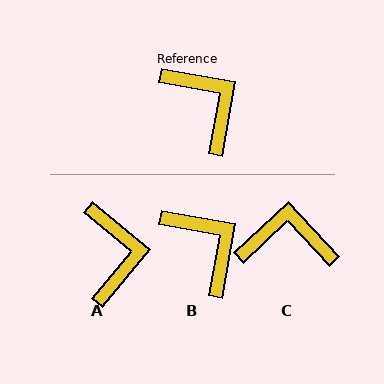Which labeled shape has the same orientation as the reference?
B.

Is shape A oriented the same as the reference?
No, it is off by about 30 degrees.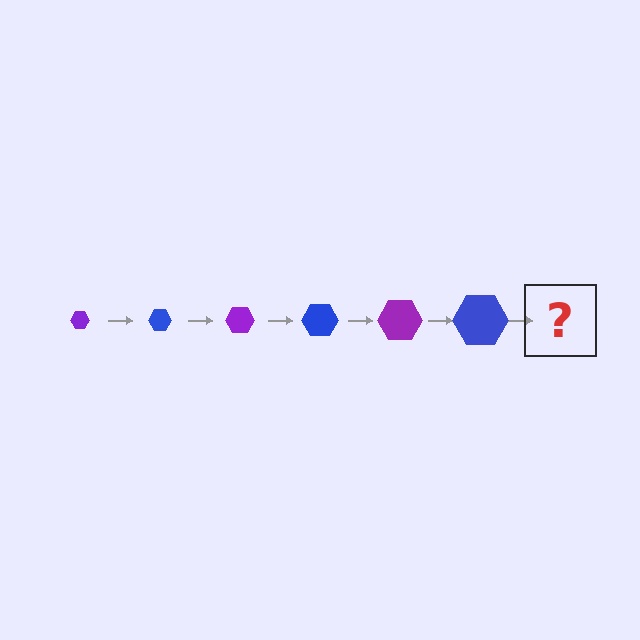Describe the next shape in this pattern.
It should be a purple hexagon, larger than the previous one.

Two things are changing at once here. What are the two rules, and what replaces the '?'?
The two rules are that the hexagon grows larger each step and the color cycles through purple and blue. The '?' should be a purple hexagon, larger than the previous one.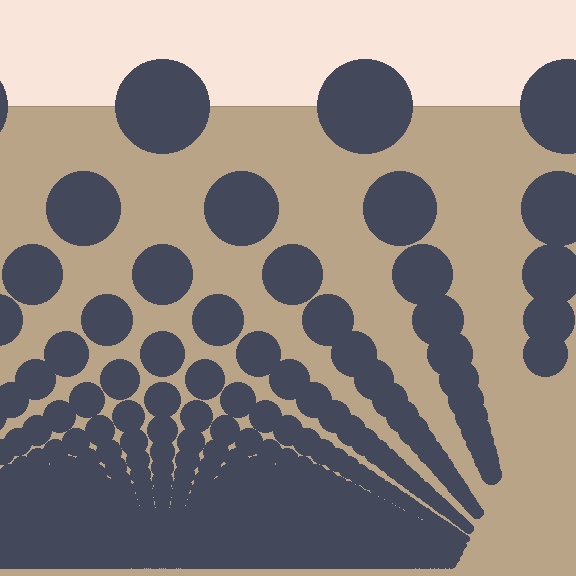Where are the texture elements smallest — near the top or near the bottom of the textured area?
Near the bottom.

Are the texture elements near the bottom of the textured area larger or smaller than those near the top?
Smaller. The gradient is inverted — elements near the bottom are smaller and denser.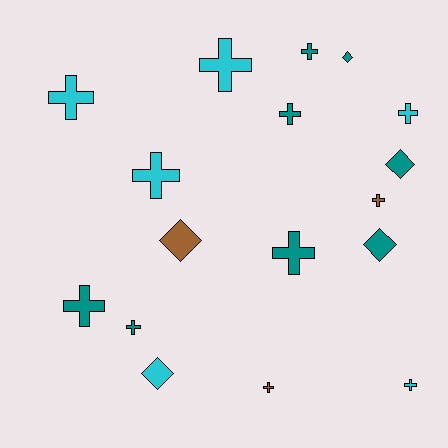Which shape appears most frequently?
Cross, with 12 objects.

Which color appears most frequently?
Teal, with 8 objects.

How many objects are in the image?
There are 17 objects.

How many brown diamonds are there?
There is 1 brown diamond.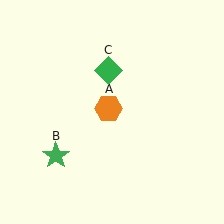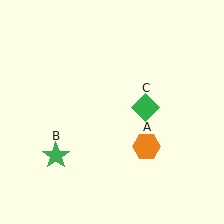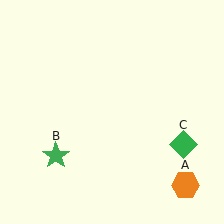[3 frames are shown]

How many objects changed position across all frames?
2 objects changed position: orange hexagon (object A), green diamond (object C).